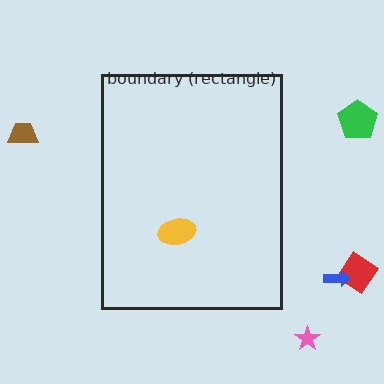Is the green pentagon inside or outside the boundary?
Outside.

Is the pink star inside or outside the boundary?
Outside.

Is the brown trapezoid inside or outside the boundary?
Outside.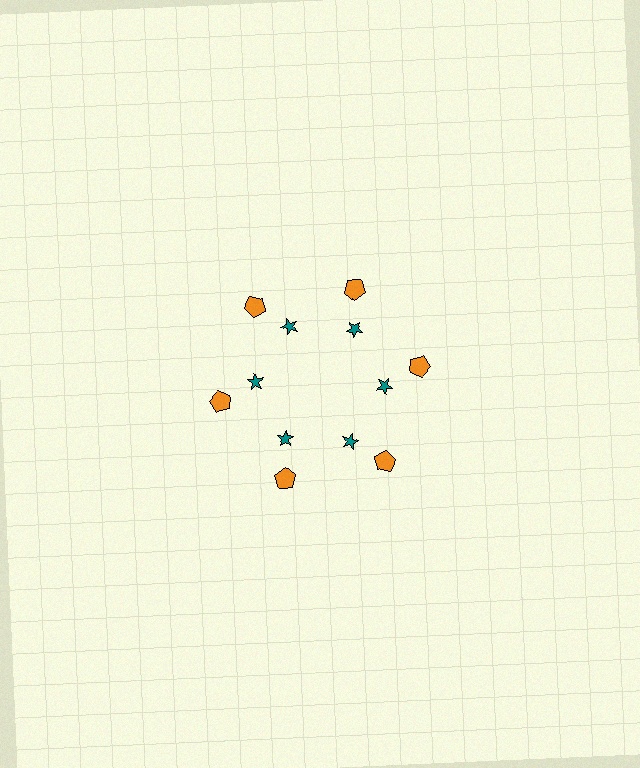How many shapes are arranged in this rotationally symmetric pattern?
There are 12 shapes, arranged in 6 groups of 2.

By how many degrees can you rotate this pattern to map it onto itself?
The pattern maps onto itself every 60 degrees of rotation.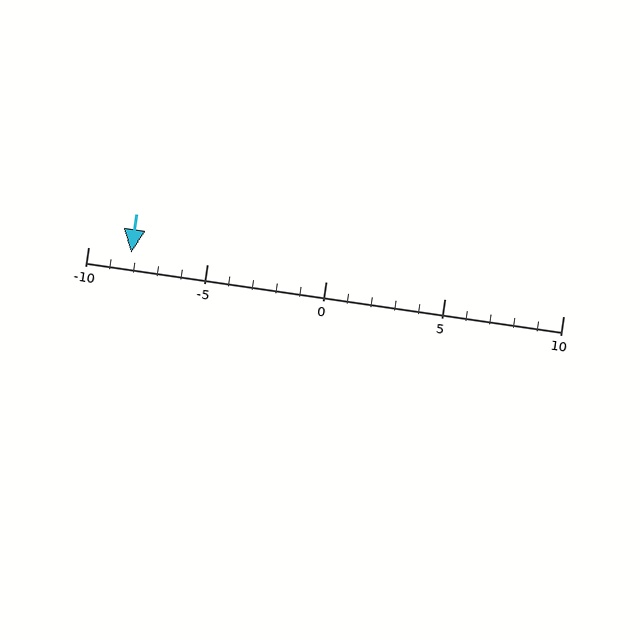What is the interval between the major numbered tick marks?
The major tick marks are spaced 5 units apart.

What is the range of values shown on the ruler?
The ruler shows values from -10 to 10.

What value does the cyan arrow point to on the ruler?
The cyan arrow points to approximately -8.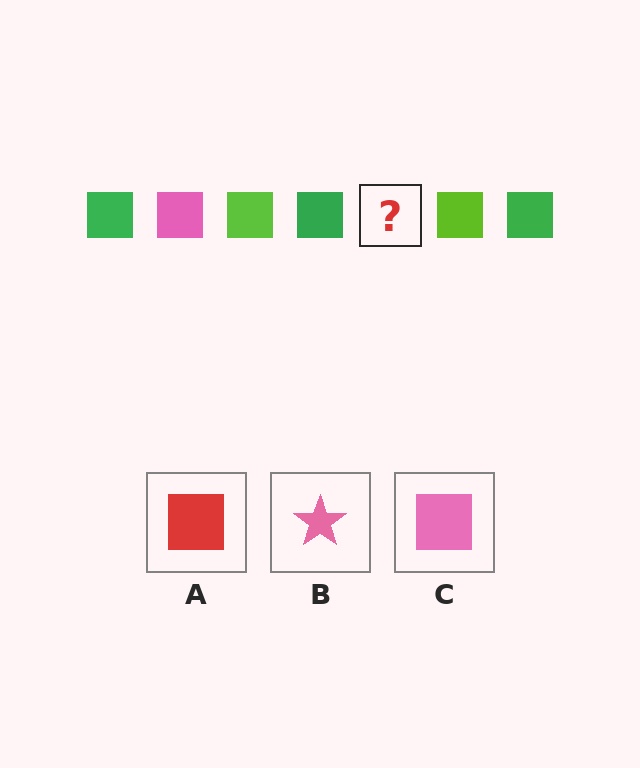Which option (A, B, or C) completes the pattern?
C.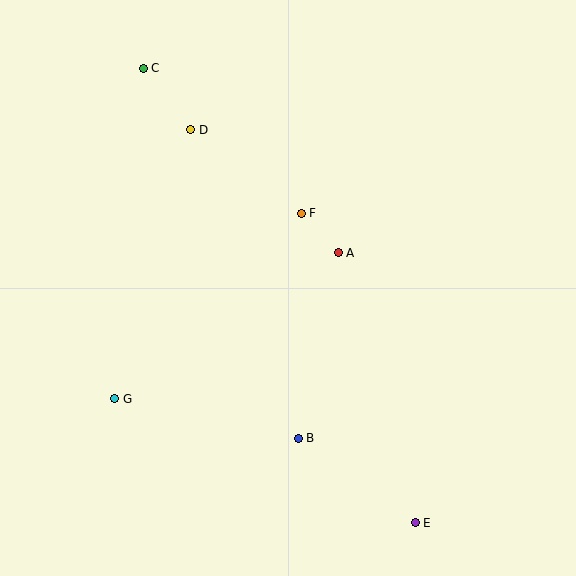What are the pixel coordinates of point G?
Point G is at (115, 399).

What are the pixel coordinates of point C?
Point C is at (143, 68).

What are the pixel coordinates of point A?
Point A is at (338, 253).